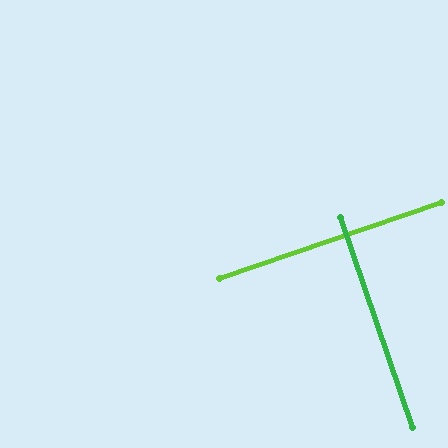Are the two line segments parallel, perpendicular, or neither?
Perpendicular — they meet at approximately 90°.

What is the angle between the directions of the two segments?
Approximately 90 degrees.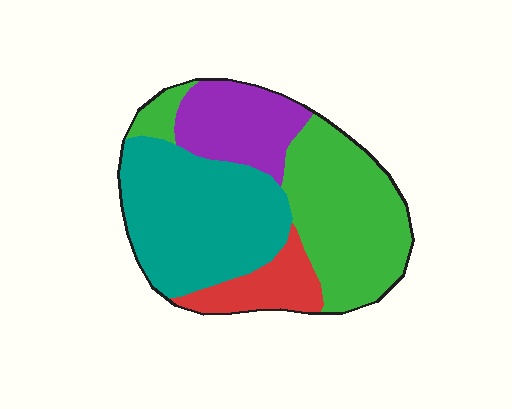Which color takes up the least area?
Red, at roughly 10%.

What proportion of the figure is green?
Green covers 35% of the figure.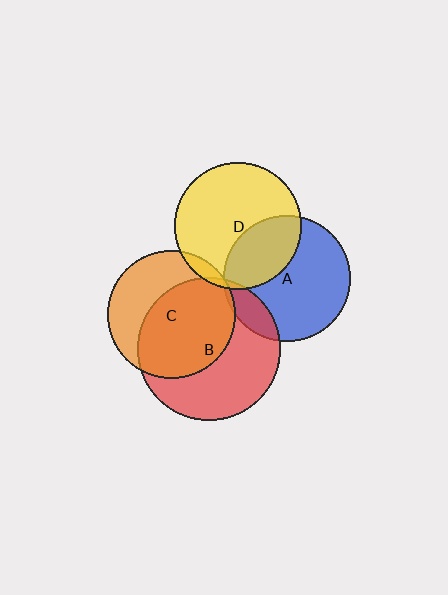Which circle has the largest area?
Circle B (red).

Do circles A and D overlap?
Yes.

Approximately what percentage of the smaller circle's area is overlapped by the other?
Approximately 30%.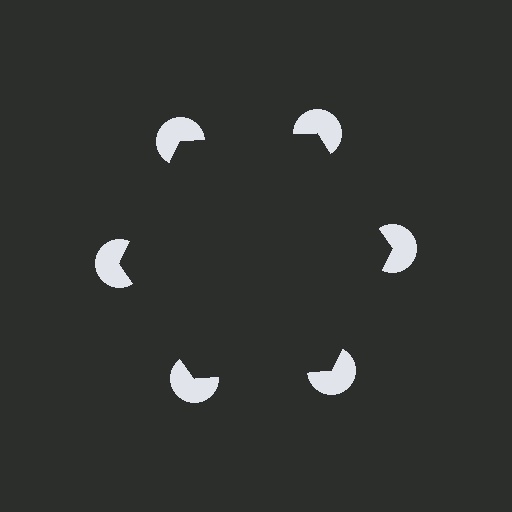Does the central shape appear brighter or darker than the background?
It typically appears slightly darker than the background, even though no actual brightness change is drawn.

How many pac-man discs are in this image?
There are 6 — one at each vertex of the illusory hexagon.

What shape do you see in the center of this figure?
An illusory hexagon — its edges are inferred from the aligned wedge cuts in the pac-man discs, not physically drawn.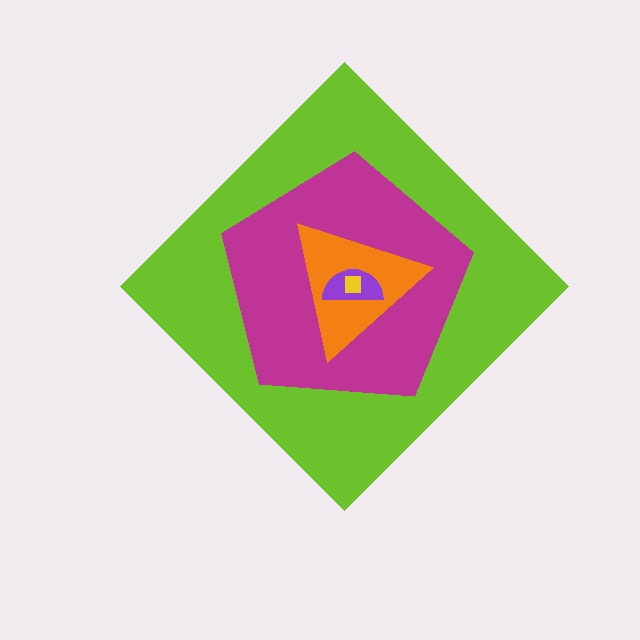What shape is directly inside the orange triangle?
The purple semicircle.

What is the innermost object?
The yellow square.